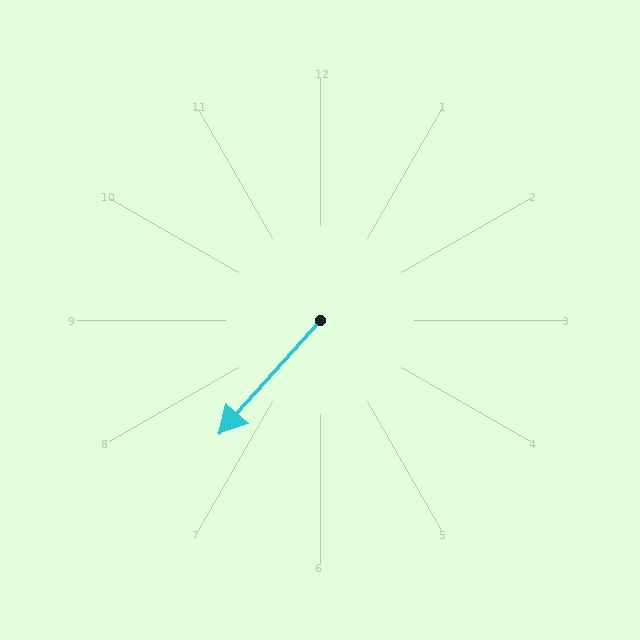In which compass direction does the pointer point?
Southwest.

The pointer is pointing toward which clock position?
Roughly 7 o'clock.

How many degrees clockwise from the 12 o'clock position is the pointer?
Approximately 222 degrees.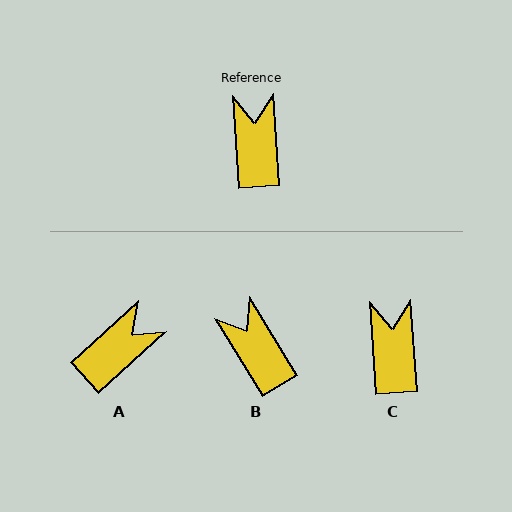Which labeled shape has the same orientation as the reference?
C.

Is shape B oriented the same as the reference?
No, it is off by about 28 degrees.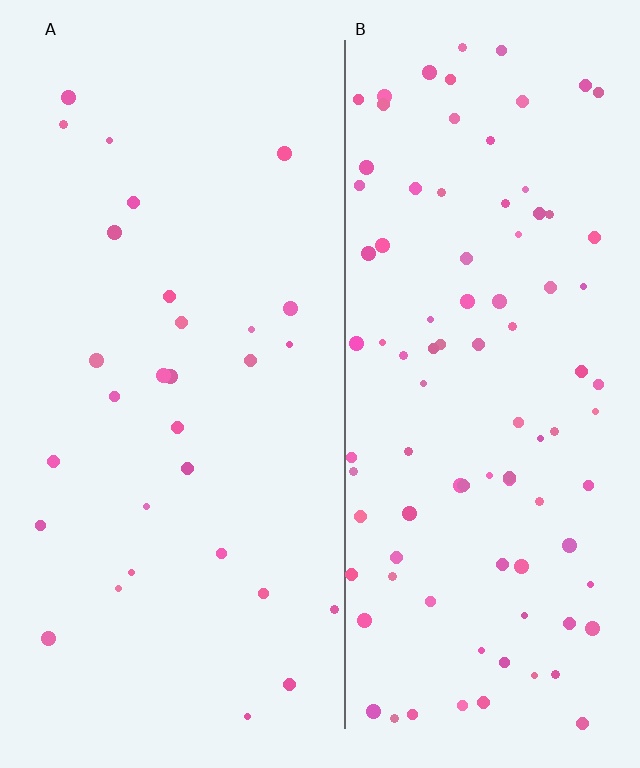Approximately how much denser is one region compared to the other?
Approximately 3.2× — region B over region A.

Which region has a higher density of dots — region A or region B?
B (the right).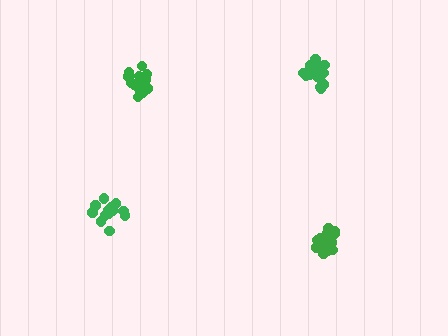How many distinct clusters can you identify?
There are 4 distinct clusters.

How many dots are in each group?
Group 1: 20 dots, Group 2: 15 dots, Group 3: 16 dots, Group 4: 19 dots (70 total).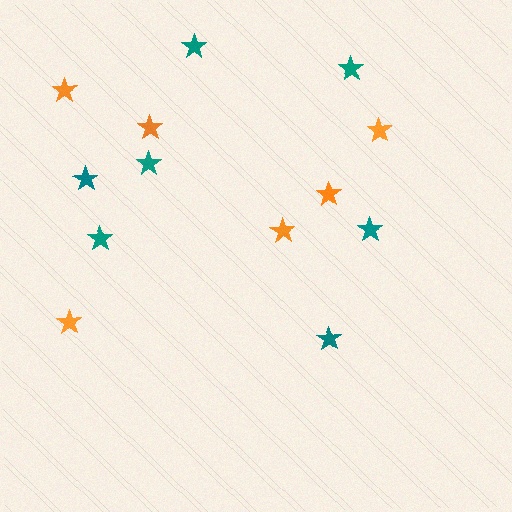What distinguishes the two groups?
There are 2 groups: one group of orange stars (6) and one group of teal stars (7).